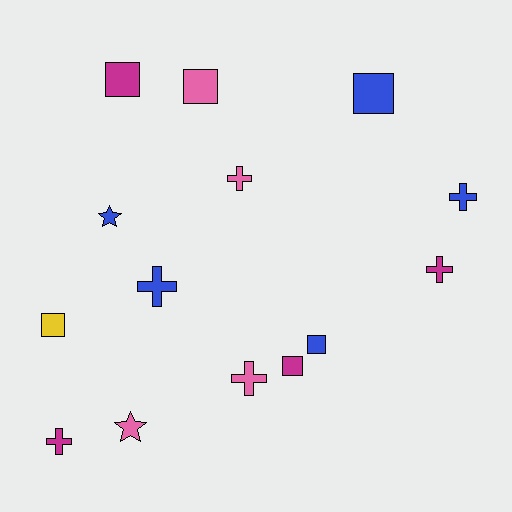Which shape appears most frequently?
Cross, with 6 objects.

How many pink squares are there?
There is 1 pink square.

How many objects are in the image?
There are 14 objects.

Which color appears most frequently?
Blue, with 5 objects.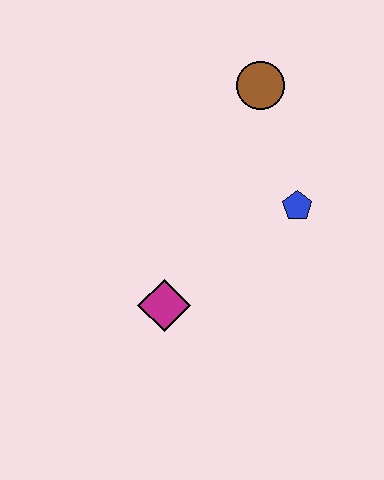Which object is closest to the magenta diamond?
The blue pentagon is closest to the magenta diamond.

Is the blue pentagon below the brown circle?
Yes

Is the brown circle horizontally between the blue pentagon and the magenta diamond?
Yes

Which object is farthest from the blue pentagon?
The magenta diamond is farthest from the blue pentagon.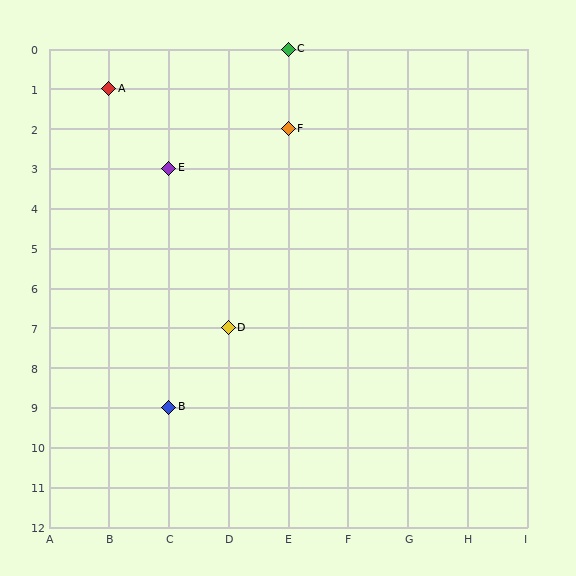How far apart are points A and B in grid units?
Points A and B are 1 column and 8 rows apart (about 8.1 grid units diagonally).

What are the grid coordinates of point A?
Point A is at grid coordinates (B, 1).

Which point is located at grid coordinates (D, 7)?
Point D is at (D, 7).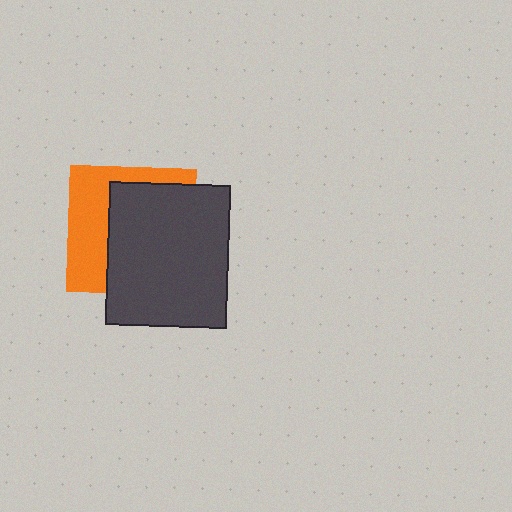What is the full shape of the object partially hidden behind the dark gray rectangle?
The partially hidden object is an orange square.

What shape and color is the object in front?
The object in front is a dark gray rectangle.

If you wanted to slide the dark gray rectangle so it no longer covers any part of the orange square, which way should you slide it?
Slide it right — that is the most direct way to separate the two shapes.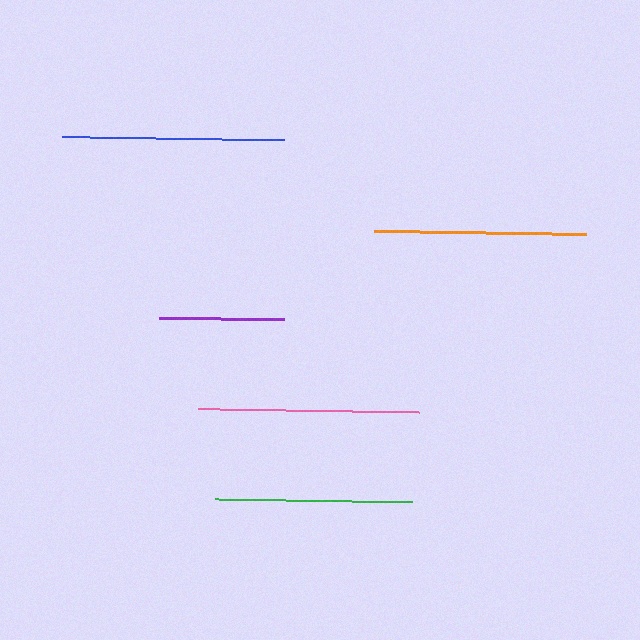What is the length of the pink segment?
The pink segment is approximately 221 pixels long.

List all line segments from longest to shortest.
From longest to shortest: blue, pink, orange, green, purple.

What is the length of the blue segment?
The blue segment is approximately 221 pixels long.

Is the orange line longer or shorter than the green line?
The orange line is longer than the green line.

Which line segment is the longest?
The blue line is the longest at approximately 221 pixels.